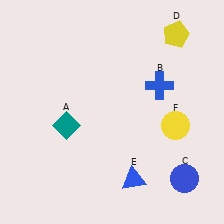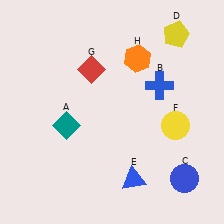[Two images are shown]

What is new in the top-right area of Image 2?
An orange hexagon (H) was added in the top-right area of Image 2.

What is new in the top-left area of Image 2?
A red diamond (G) was added in the top-left area of Image 2.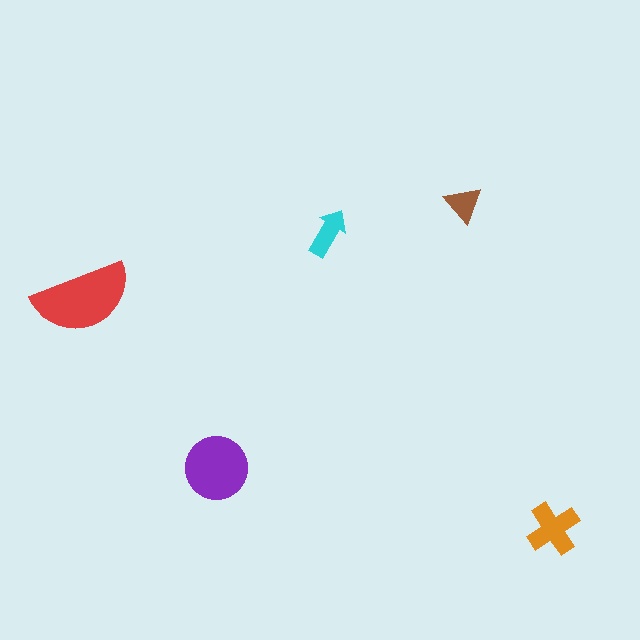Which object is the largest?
The red semicircle.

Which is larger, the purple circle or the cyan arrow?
The purple circle.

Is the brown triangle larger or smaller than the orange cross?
Smaller.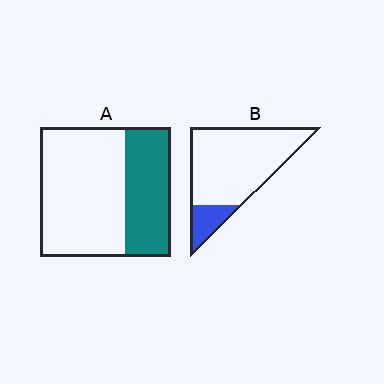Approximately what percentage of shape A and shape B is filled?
A is approximately 35% and B is approximately 15%.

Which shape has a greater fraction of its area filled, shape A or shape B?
Shape A.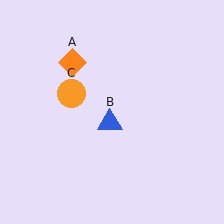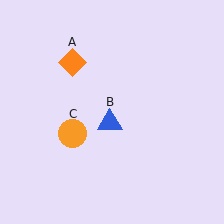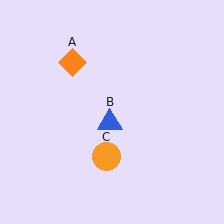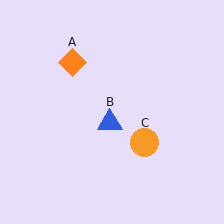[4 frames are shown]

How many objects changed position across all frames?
1 object changed position: orange circle (object C).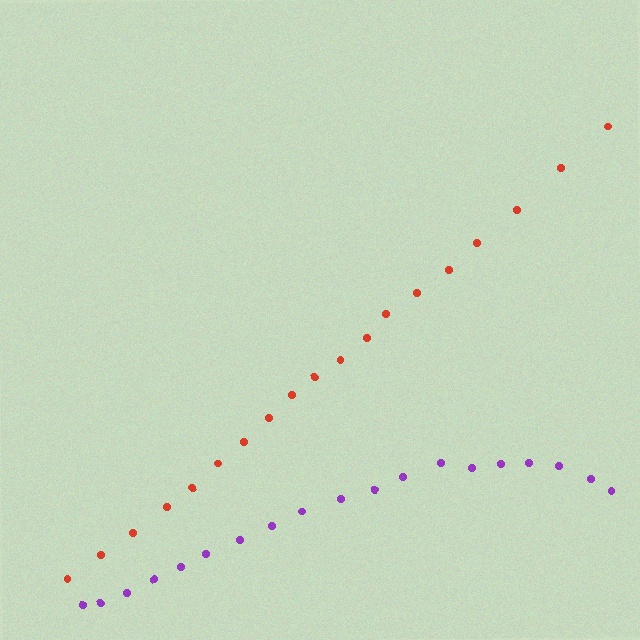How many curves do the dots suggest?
There are 2 distinct paths.